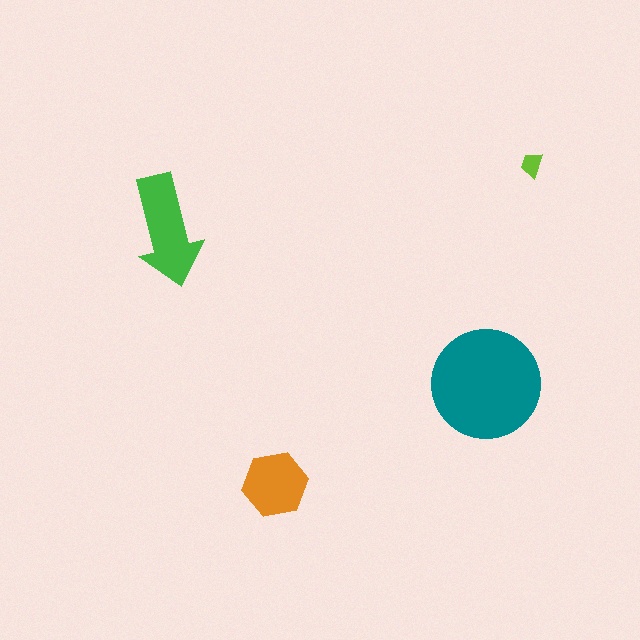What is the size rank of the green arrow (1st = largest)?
2nd.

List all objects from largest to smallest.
The teal circle, the green arrow, the orange hexagon, the lime trapezoid.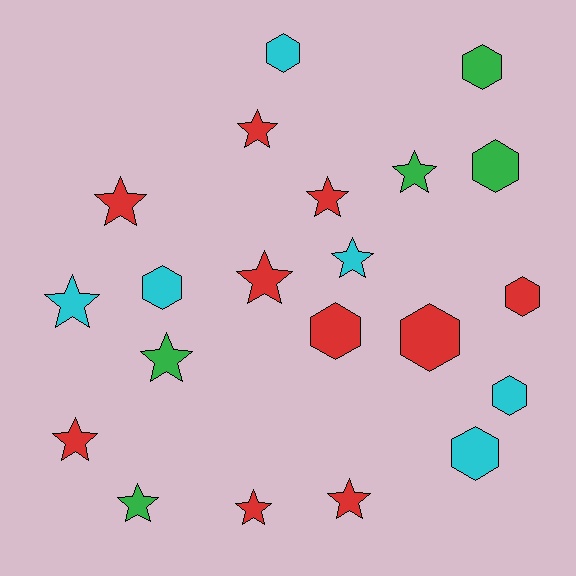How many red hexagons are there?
There are 3 red hexagons.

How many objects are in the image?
There are 21 objects.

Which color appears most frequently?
Red, with 10 objects.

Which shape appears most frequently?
Star, with 12 objects.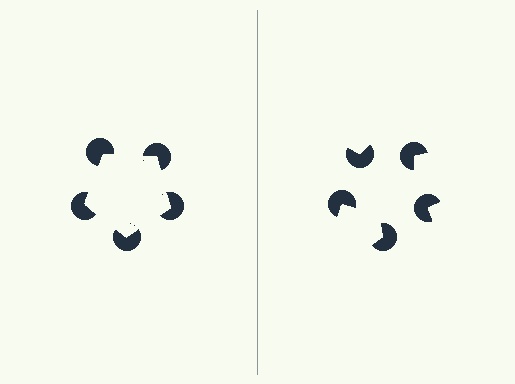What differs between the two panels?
The pac-man discs are positioned identically on both sides; only the wedge orientations differ. On the left they align to a pentagon; on the right they are misaligned.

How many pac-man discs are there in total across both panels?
10 — 5 on each side.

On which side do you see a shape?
An illusory pentagon appears on the left side. On the right side the wedge cuts are rotated, so no coherent shape forms.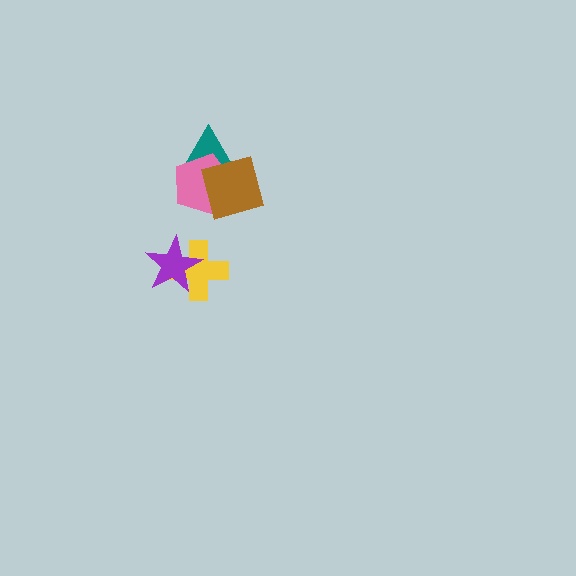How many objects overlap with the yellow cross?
1 object overlaps with the yellow cross.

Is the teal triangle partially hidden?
Yes, it is partially covered by another shape.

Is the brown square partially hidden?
No, no other shape covers it.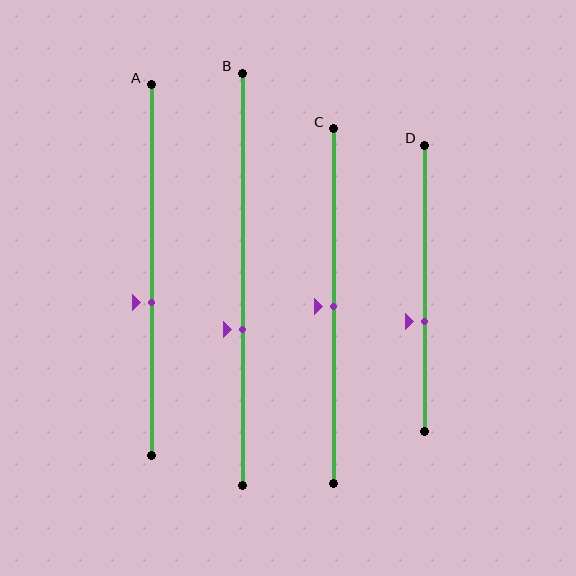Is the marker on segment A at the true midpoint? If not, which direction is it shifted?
No, the marker on segment A is shifted downward by about 9% of the segment length.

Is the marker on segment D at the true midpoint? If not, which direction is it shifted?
No, the marker on segment D is shifted downward by about 12% of the segment length.